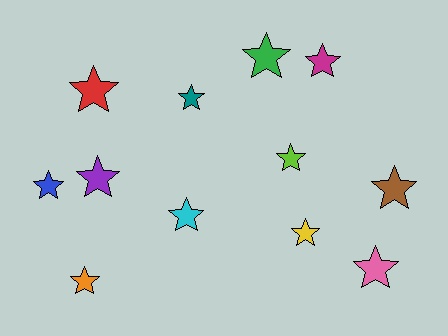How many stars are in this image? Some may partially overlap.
There are 12 stars.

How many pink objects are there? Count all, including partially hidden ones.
There is 1 pink object.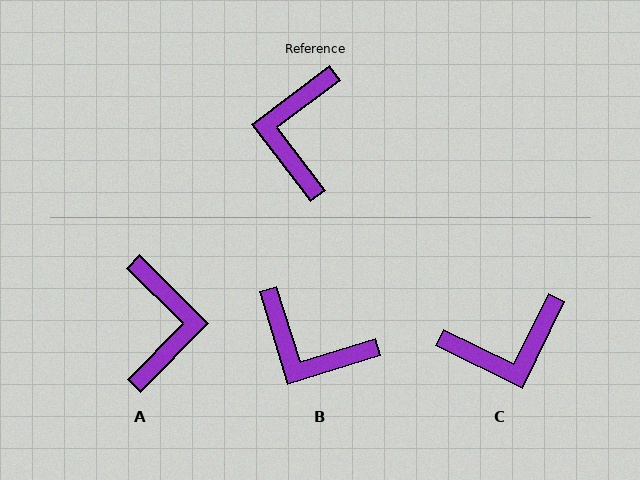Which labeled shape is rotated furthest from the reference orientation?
A, about 172 degrees away.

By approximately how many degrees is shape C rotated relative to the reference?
Approximately 117 degrees counter-clockwise.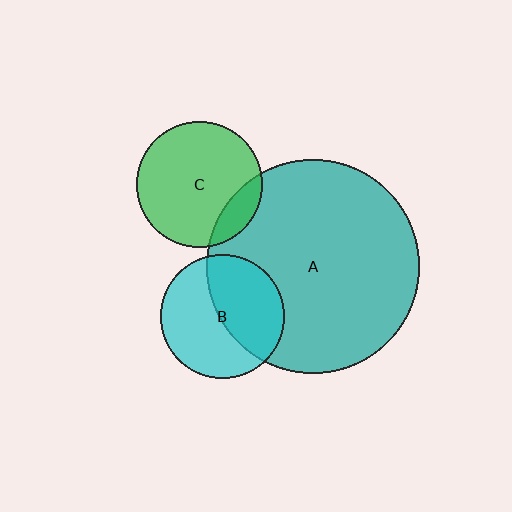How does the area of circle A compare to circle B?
Approximately 3.0 times.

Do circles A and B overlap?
Yes.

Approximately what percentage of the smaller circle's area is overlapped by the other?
Approximately 45%.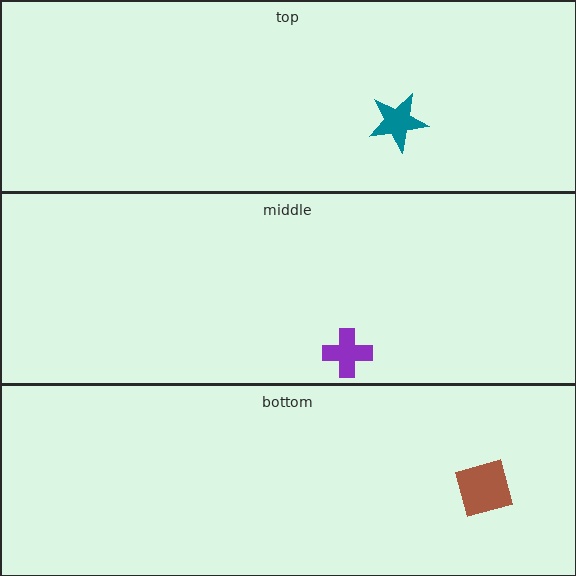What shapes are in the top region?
The teal star.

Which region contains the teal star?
The top region.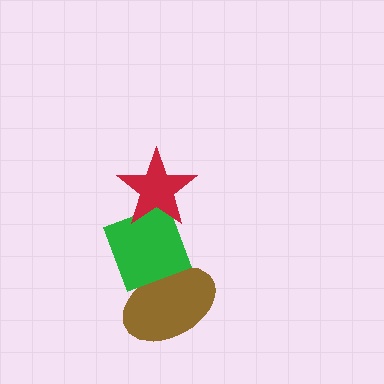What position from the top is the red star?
The red star is 1st from the top.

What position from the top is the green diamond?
The green diamond is 2nd from the top.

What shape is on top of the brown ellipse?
The green diamond is on top of the brown ellipse.